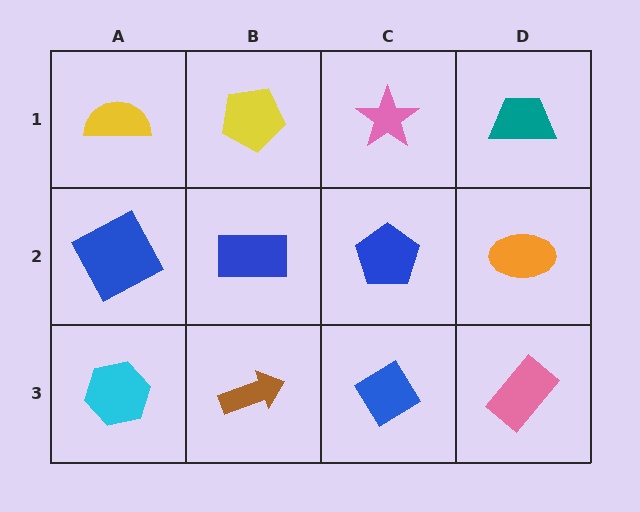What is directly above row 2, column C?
A pink star.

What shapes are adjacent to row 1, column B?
A blue rectangle (row 2, column B), a yellow semicircle (row 1, column A), a pink star (row 1, column C).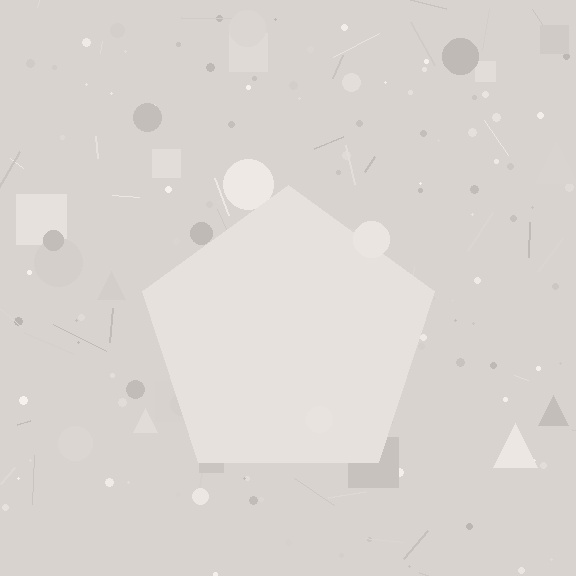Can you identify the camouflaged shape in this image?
The camouflaged shape is a pentagon.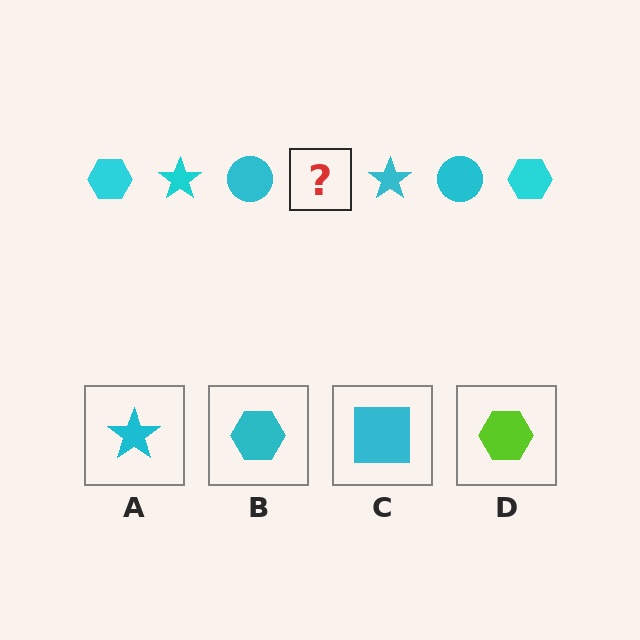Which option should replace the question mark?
Option B.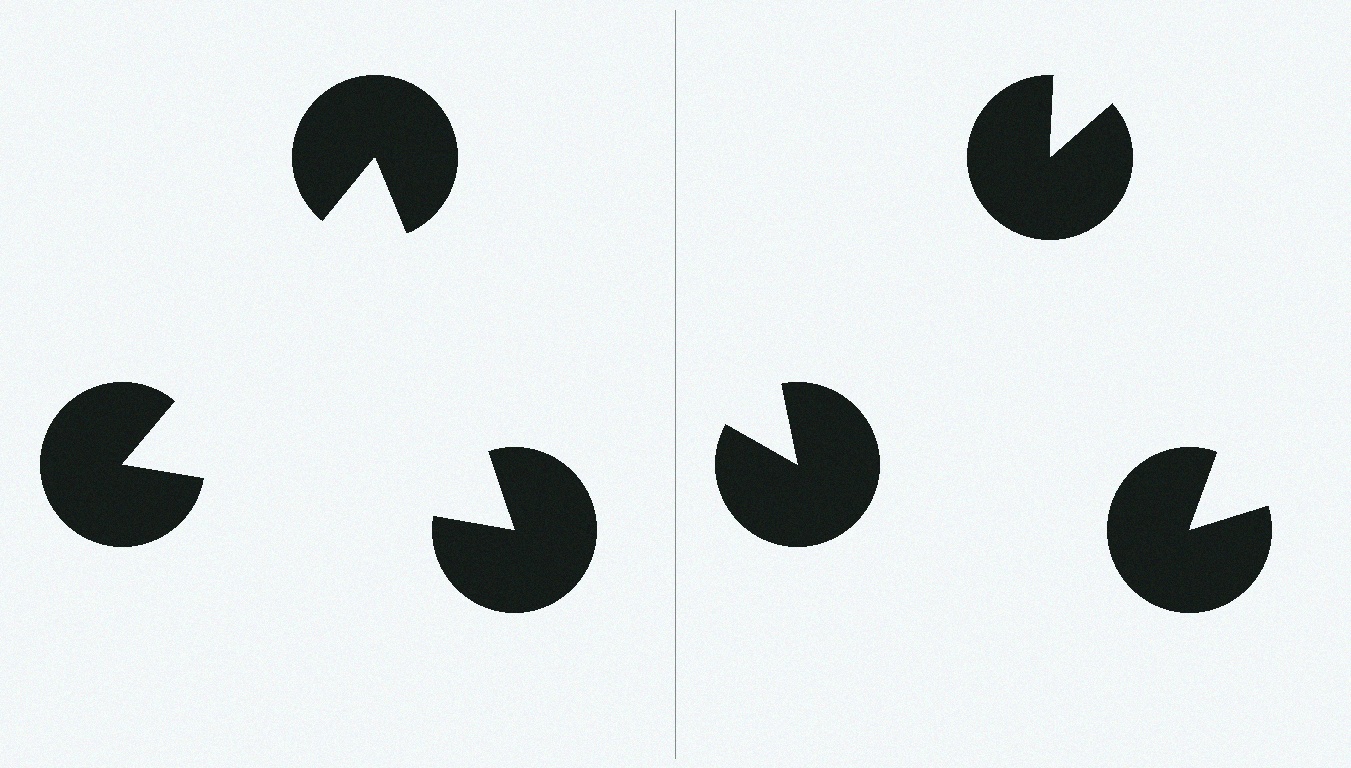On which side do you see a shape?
An illusory triangle appears on the left side. On the right side the wedge cuts are rotated, so no coherent shape forms.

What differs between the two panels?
The pac-man discs are positioned identically on both sides; only the wedge orientations differ. On the left they align to a triangle; on the right they are misaligned.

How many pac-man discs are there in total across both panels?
6 — 3 on each side.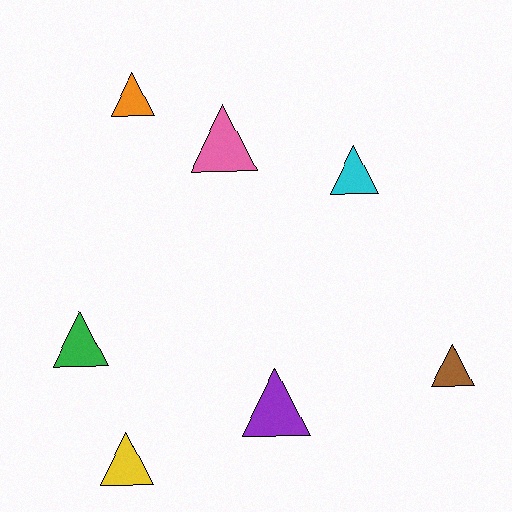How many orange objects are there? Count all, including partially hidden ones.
There is 1 orange object.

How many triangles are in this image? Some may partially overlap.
There are 7 triangles.